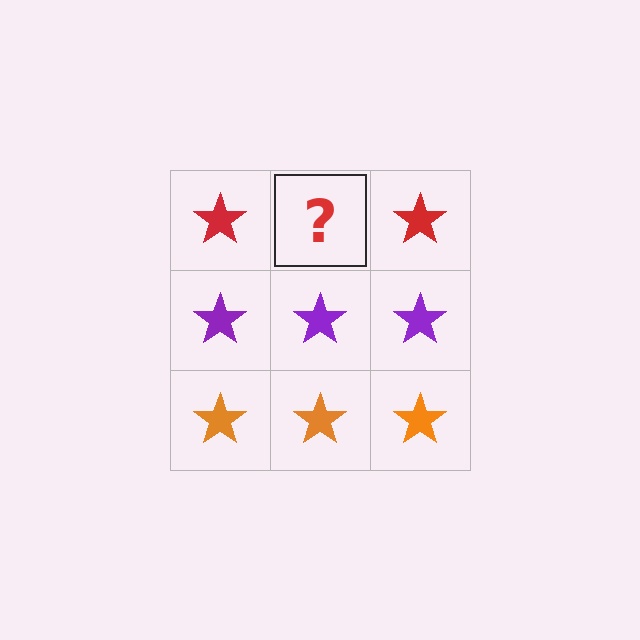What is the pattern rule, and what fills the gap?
The rule is that each row has a consistent color. The gap should be filled with a red star.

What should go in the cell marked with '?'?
The missing cell should contain a red star.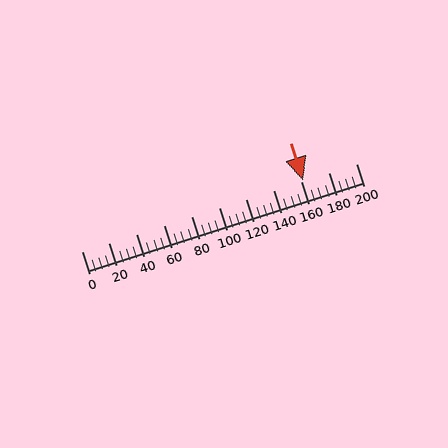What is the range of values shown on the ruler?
The ruler shows values from 0 to 200.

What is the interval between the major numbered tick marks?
The major tick marks are spaced 20 units apart.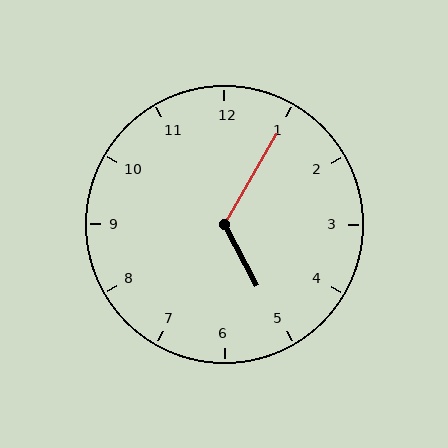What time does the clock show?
5:05.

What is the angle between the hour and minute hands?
Approximately 122 degrees.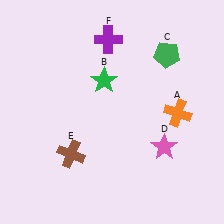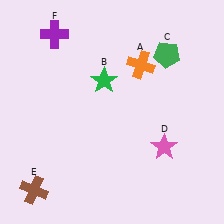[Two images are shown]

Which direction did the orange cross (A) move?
The orange cross (A) moved up.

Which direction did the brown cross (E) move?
The brown cross (E) moved left.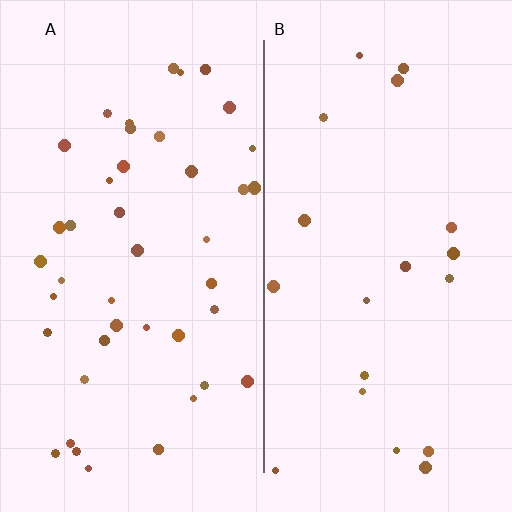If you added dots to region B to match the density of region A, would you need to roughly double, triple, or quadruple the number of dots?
Approximately double.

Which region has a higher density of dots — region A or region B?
A (the left).